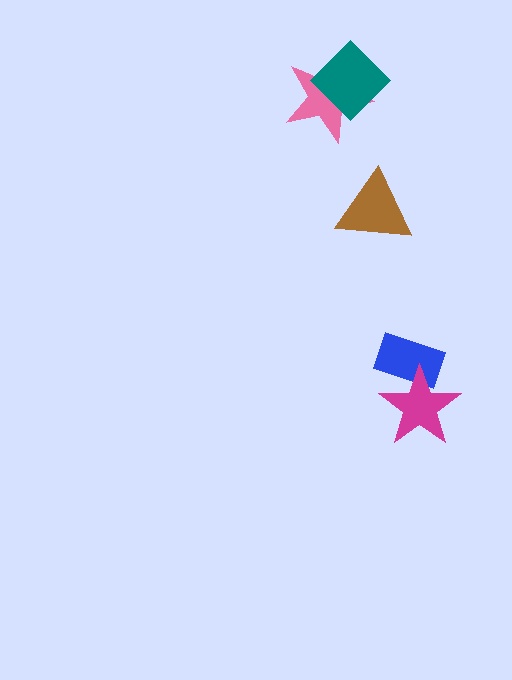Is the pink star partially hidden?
Yes, it is partially covered by another shape.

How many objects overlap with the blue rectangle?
1 object overlaps with the blue rectangle.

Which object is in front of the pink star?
The teal diamond is in front of the pink star.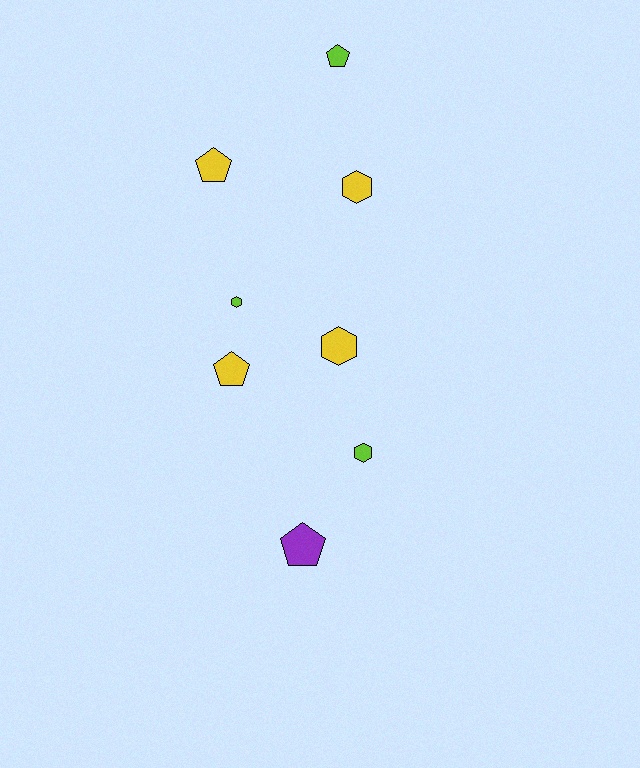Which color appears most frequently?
Yellow, with 4 objects.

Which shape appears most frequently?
Hexagon, with 4 objects.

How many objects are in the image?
There are 8 objects.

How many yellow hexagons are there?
There are 2 yellow hexagons.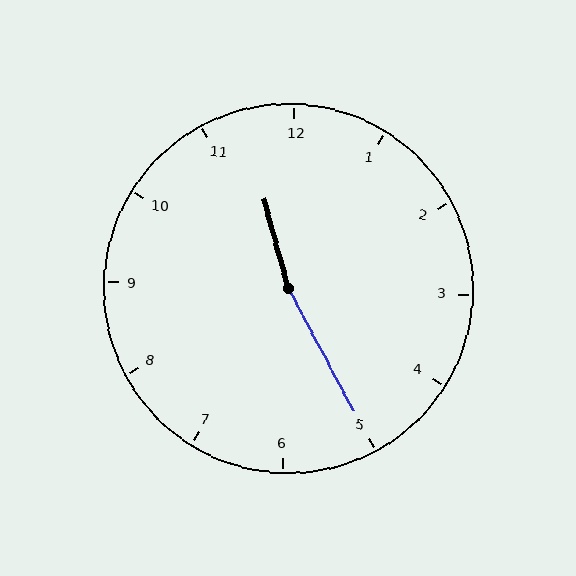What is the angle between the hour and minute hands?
Approximately 168 degrees.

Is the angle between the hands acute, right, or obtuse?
It is obtuse.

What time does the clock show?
11:25.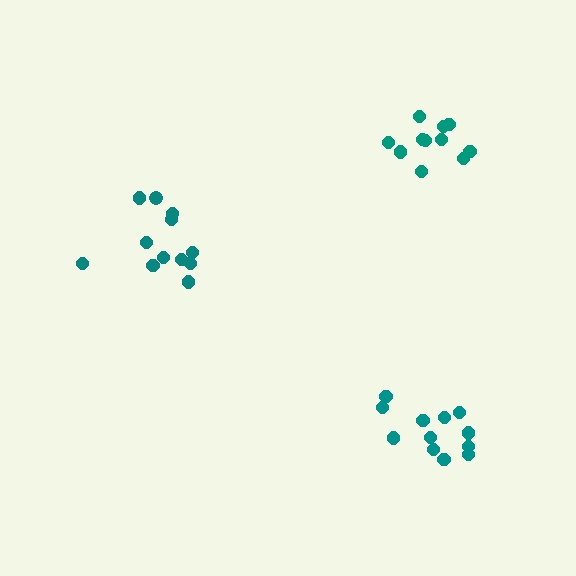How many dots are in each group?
Group 1: 11 dots, Group 2: 12 dots, Group 3: 12 dots (35 total).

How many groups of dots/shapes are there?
There are 3 groups.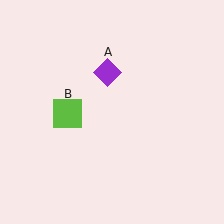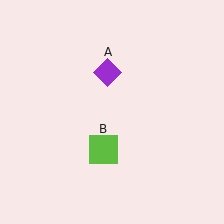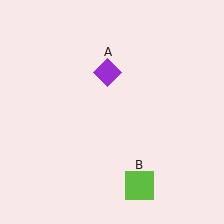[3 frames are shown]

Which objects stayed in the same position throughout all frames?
Purple diamond (object A) remained stationary.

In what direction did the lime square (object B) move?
The lime square (object B) moved down and to the right.